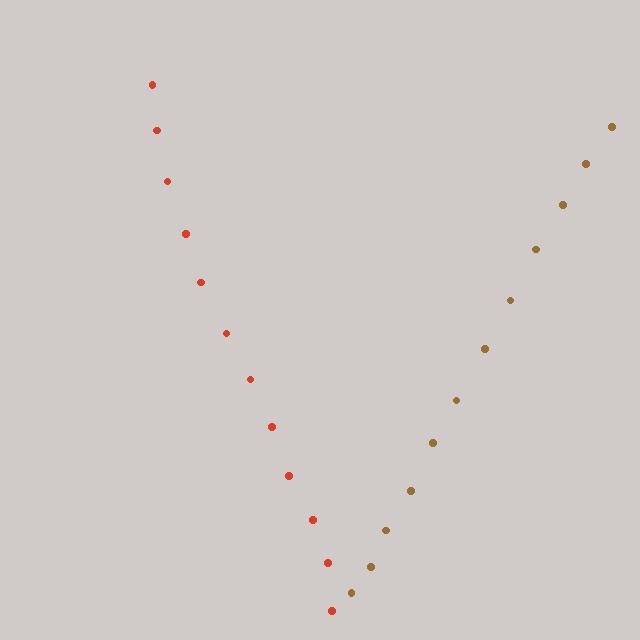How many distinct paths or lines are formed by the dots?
There are 2 distinct paths.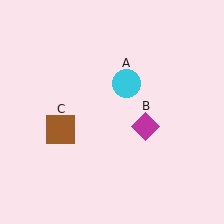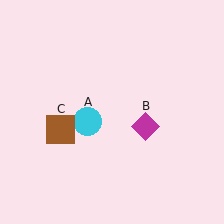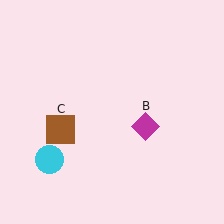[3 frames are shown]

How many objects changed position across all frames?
1 object changed position: cyan circle (object A).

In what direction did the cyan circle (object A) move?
The cyan circle (object A) moved down and to the left.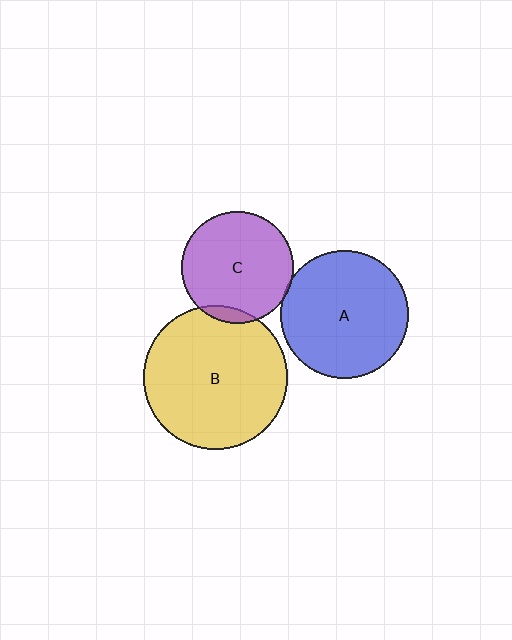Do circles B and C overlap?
Yes.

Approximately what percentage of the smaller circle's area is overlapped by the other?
Approximately 5%.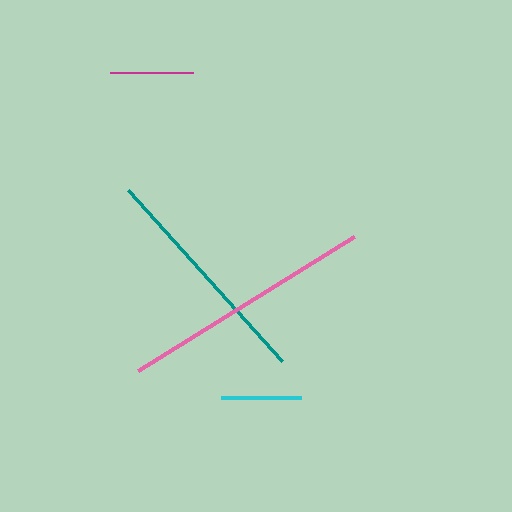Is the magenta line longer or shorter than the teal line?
The teal line is longer than the magenta line.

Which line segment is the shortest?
The cyan line is the shortest at approximately 80 pixels.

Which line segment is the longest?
The pink line is the longest at approximately 254 pixels.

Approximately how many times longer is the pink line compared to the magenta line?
The pink line is approximately 3.0 times the length of the magenta line.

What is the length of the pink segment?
The pink segment is approximately 254 pixels long.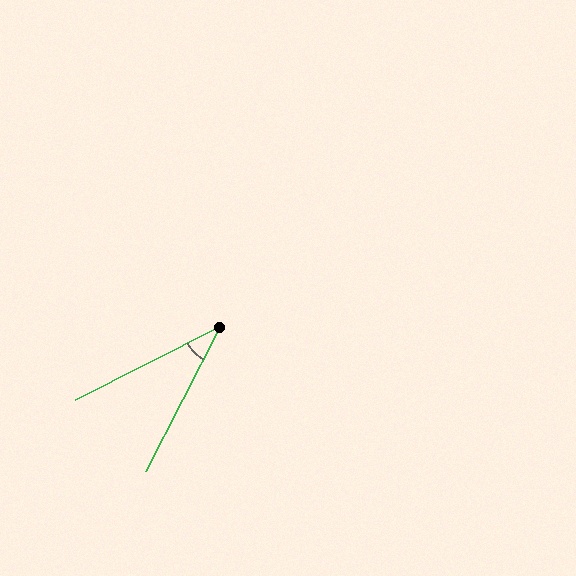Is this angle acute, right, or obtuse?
It is acute.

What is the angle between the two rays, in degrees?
Approximately 36 degrees.